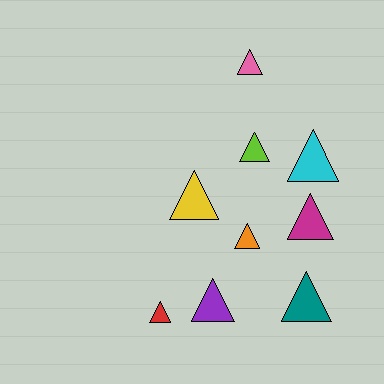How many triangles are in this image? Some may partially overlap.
There are 9 triangles.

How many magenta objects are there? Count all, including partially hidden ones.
There is 1 magenta object.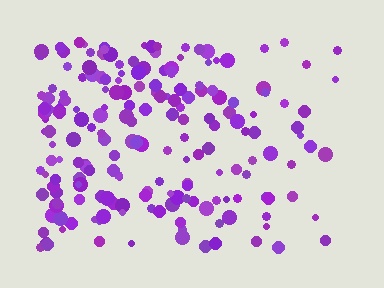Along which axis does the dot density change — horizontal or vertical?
Horizontal.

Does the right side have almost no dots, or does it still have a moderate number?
Still a moderate number, just noticeably fewer than the left.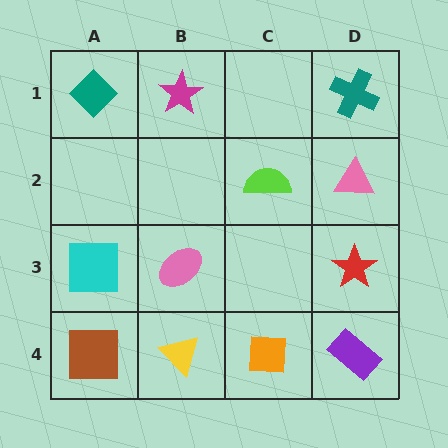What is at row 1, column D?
A teal cross.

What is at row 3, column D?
A red star.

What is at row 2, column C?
A lime semicircle.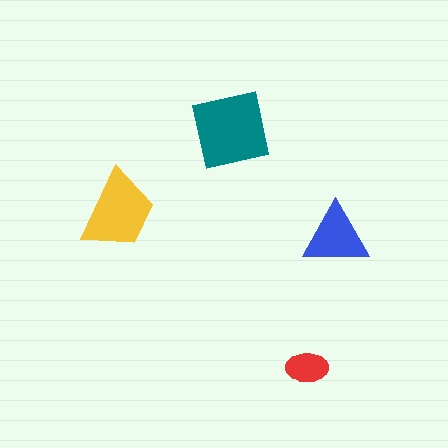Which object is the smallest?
The red ellipse.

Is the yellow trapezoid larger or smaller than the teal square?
Smaller.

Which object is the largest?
The teal square.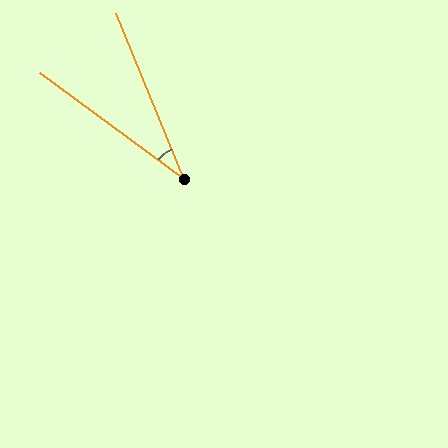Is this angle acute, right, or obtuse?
It is acute.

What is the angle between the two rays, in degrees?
Approximately 32 degrees.